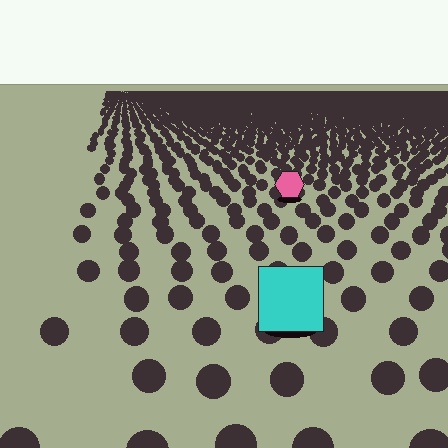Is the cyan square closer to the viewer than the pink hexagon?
Yes. The cyan square is closer — you can tell from the texture gradient: the ground texture is coarser near it.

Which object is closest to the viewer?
The cyan square is closest. The texture marks near it are larger and more spread out.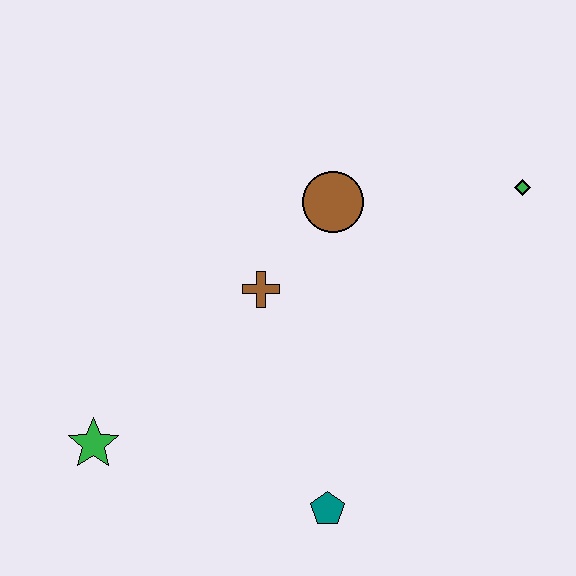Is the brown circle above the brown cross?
Yes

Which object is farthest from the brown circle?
The green star is farthest from the brown circle.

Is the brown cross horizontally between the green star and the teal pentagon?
Yes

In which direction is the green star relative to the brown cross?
The green star is to the left of the brown cross.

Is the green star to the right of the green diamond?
No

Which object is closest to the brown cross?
The brown circle is closest to the brown cross.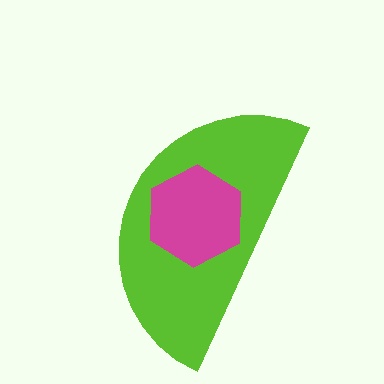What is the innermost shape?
The magenta hexagon.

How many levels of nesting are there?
2.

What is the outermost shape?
The lime semicircle.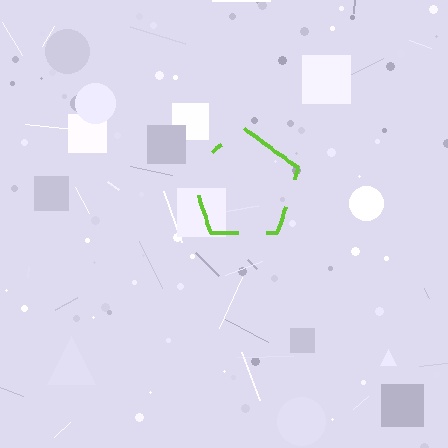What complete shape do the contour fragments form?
The contour fragments form a pentagon.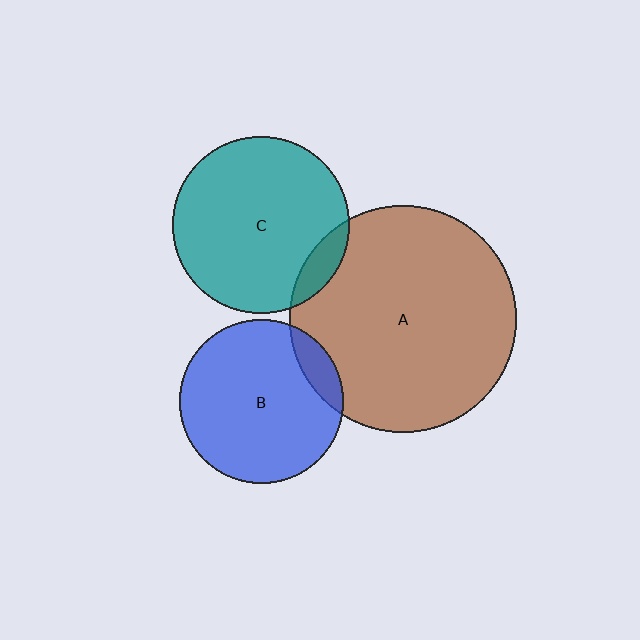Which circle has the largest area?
Circle A (brown).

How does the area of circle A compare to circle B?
Approximately 1.9 times.